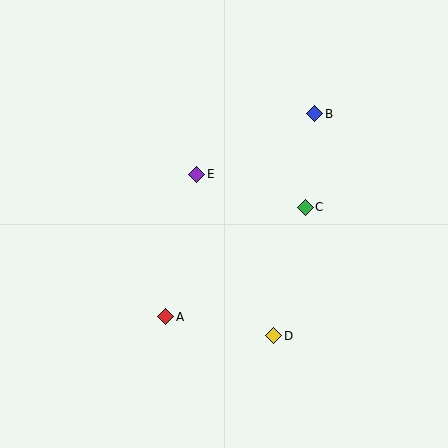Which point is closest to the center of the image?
Point E at (197, 174) is closest to the center.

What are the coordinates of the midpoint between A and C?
The midpoint between A and C is at (235, 262).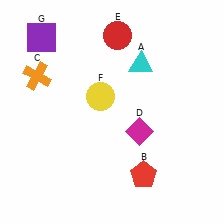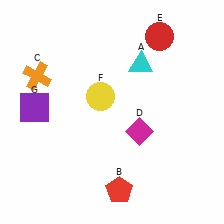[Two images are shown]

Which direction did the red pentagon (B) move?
The red pentagon (B) moved left.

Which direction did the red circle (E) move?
The red circle (E) moved right.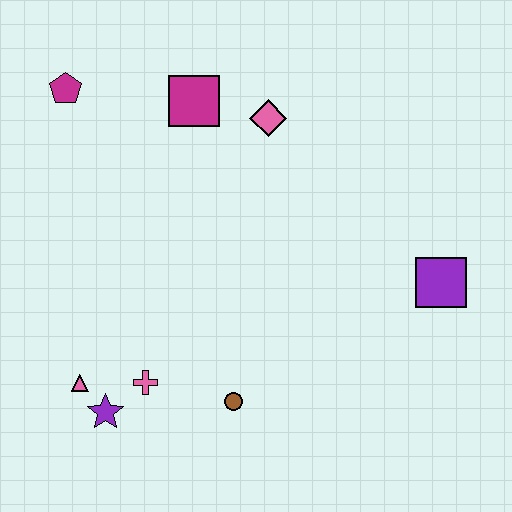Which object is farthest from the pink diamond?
The purple star is farthest from the pink diamond.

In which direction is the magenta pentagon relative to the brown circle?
The magenta pentagon is above the brown circle.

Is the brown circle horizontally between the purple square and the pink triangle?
Yes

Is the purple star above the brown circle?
No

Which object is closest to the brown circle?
The pink cross is closest to the brown circle.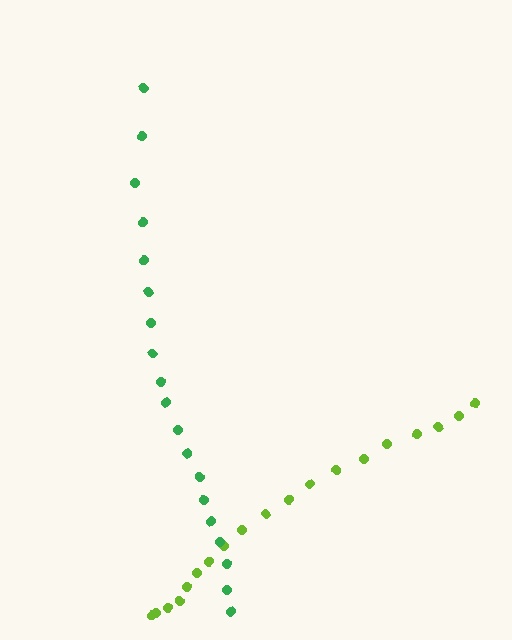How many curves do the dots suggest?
There are 2 distinct paths.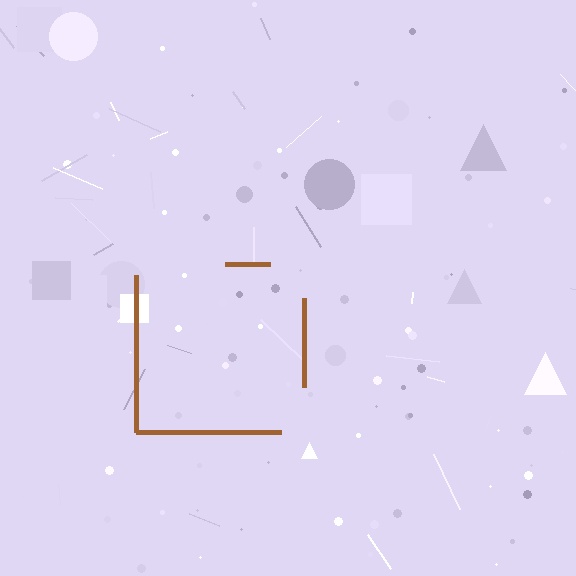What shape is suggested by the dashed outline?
The dashed outline suggests a square.